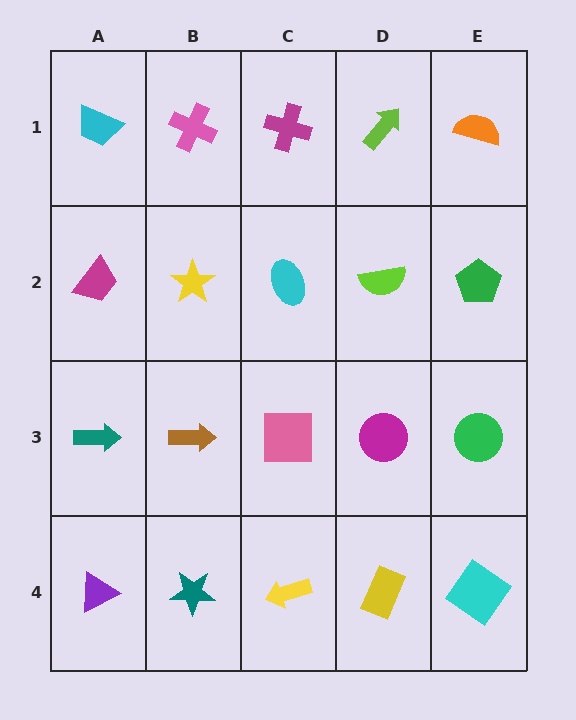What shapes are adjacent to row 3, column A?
A magenta trapezoid (row 2, column A), a purple triangle (row 4, column A), a brown arrow (row 3, column B).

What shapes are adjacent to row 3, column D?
A lime semicircle (row 2, column D), a yellow rectangle (row 4, column D), a pink square (row 3, column C), a green circle (row 3, column E).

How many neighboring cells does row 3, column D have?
4.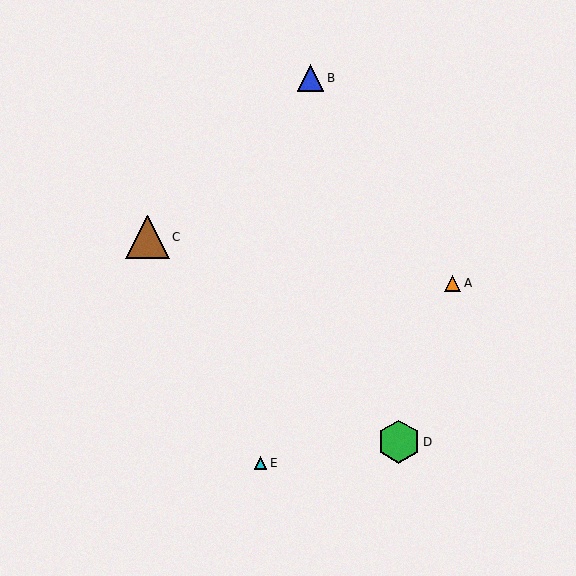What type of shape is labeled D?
Shape D is a green hexagon.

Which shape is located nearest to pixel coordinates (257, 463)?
The cyan triangle (labeled E) at (260, 463) is nearest to that location.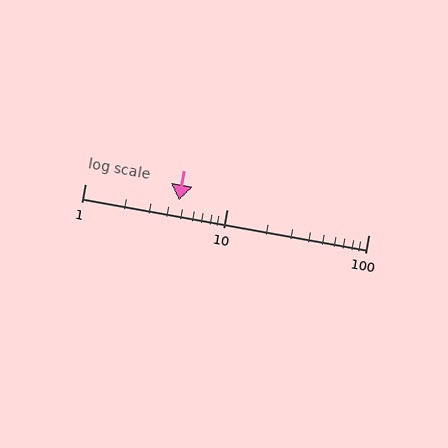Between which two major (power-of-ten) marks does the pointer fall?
The pointer is between 1 and 10.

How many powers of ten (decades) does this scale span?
The scale spans 2 decades, from 1 to 100.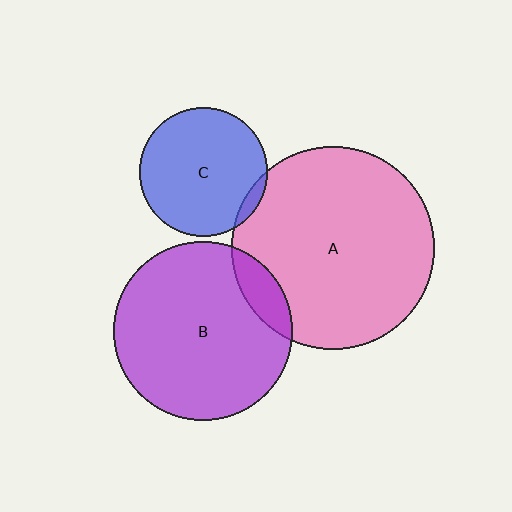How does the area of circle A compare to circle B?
Approximately 1.3 times.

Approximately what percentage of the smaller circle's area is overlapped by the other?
Approximately 10%.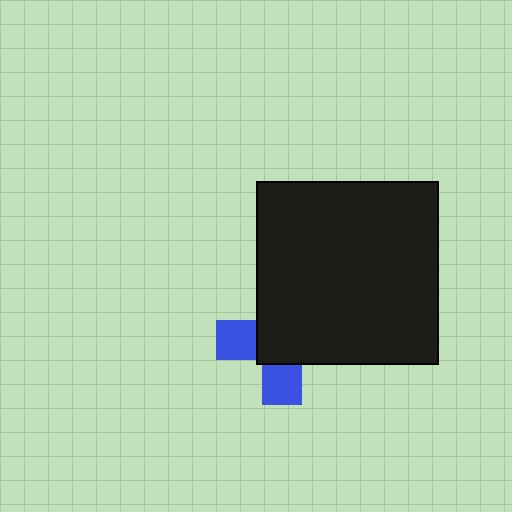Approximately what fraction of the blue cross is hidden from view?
Roughly 64% of the blue cross is hidden behind the black square.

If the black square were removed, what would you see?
You would see the complete blue cross.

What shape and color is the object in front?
The object in front is a black square.